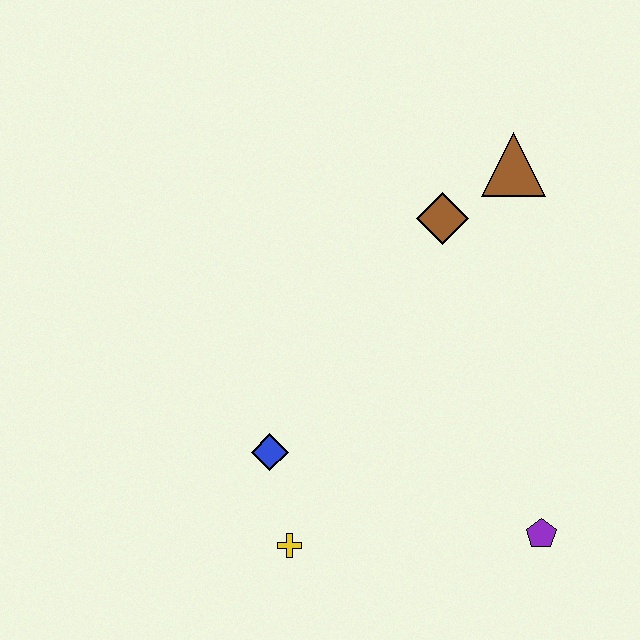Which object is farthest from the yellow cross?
The brown triangle is farthest from the yellow cross.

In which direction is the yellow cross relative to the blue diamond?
The yellow cross is below the blue diamond.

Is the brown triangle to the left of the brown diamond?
No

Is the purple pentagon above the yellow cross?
Yes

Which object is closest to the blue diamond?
The yellow cross is closest to the blue diamond.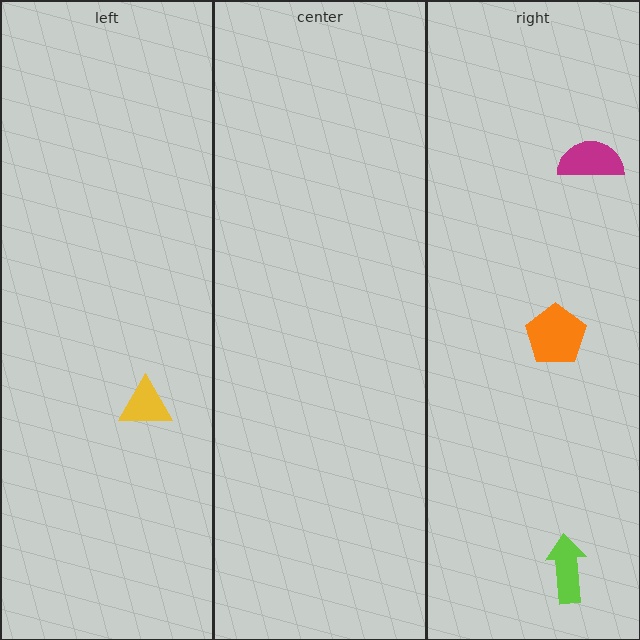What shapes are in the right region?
The magenta semicircle, the orange pentagon, the lime arrow.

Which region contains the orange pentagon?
The right region.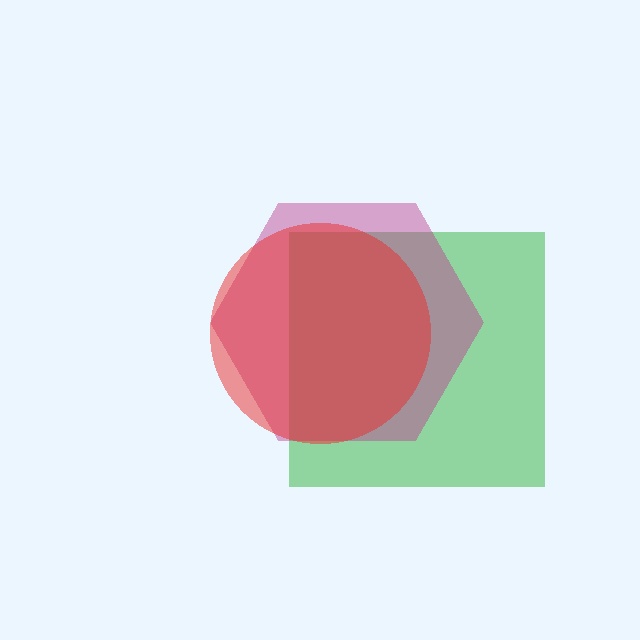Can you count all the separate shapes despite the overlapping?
Yes, there are 3 separate shapes.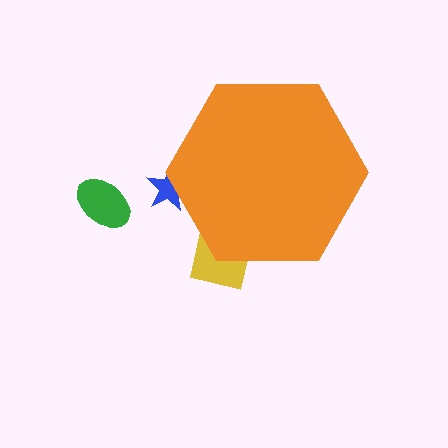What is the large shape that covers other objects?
An orange hexagon.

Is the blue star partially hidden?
Yes, the blue star is partially hidden behind the orange hexagon.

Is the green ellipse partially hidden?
No, the green ellipse is fully visible.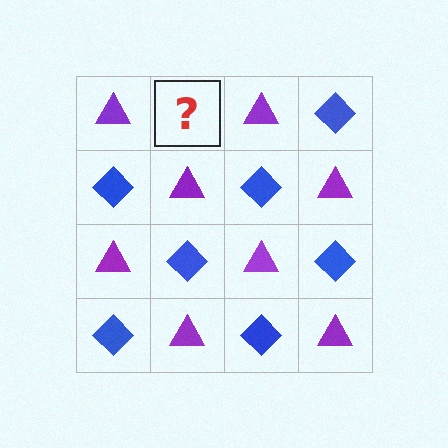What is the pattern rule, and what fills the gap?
The rule is that it alternates purple triangle and blue diamond in a checkerboard pattern. The gap should be filled with a blue diamond.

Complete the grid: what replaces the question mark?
The question mark should be replaced with a blue diamond.